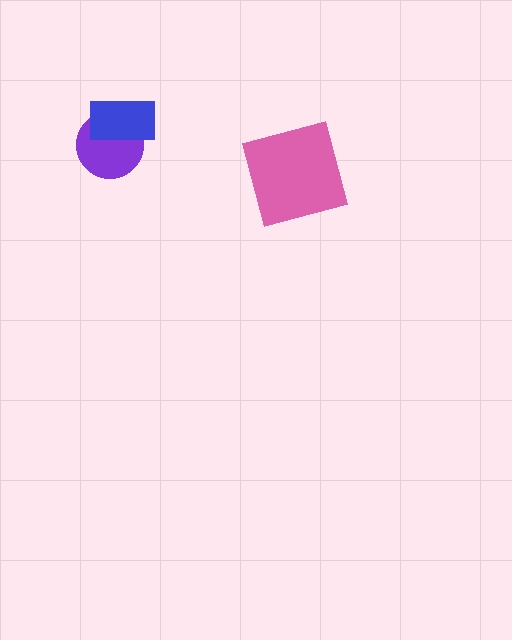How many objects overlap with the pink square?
0 objects overlap with the pink square.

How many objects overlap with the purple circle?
1 object overlaps with the purple circle.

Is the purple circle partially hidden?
Yes, it is partially covered by another shape.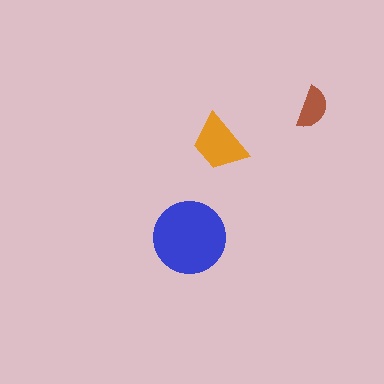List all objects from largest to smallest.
The blue circle, the orange trapezoid, the brown semicircle.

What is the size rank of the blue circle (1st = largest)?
1st.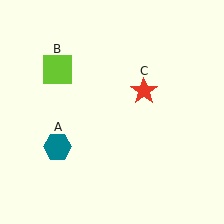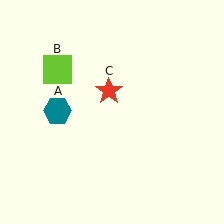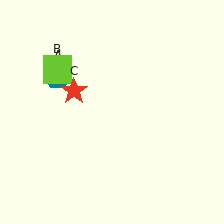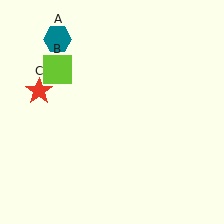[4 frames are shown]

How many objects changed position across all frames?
2 objects changed position: teal hexagon (object A), red star (object C).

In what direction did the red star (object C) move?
The red star (object C) moved left.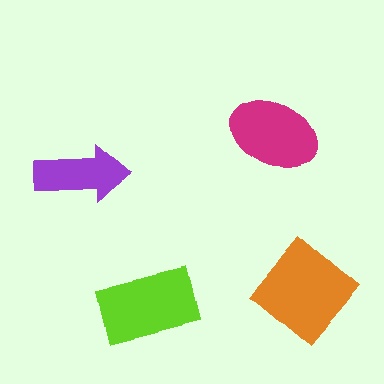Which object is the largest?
The orange diamond.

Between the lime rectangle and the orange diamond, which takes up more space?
The orange diamond.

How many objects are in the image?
There are 4 objects in the image.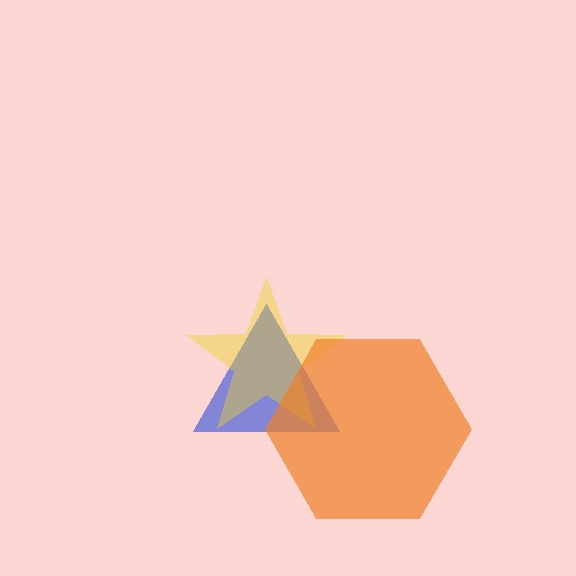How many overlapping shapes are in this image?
There are 3 overlapping shapes in the image.